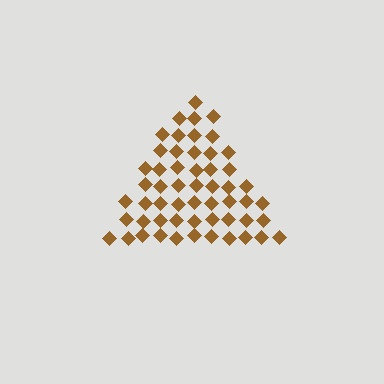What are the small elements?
The small elements are diamonds.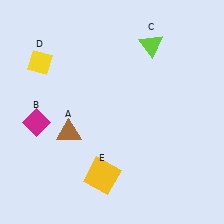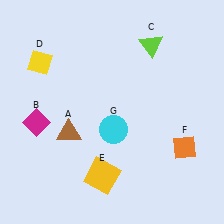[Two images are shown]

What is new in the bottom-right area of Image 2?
A cyan circle (G) was added in the bottom-right area of Image 2.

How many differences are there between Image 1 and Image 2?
There are 2 differences between the two images.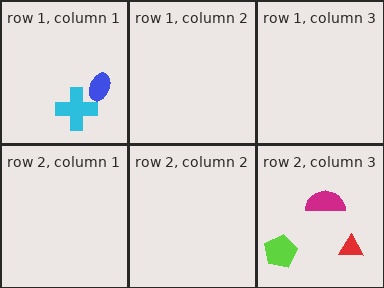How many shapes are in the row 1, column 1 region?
2.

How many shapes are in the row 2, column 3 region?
3.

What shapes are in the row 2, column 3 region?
The lime pentagon, the red triangle, the magenta semicircle.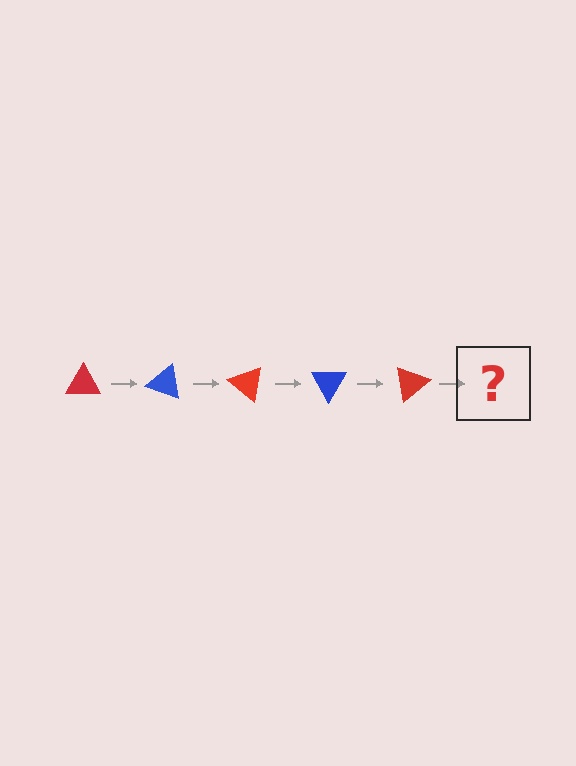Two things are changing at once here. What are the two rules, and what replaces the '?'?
The two rules are that it rotates 20 degrees each step and the color cycles through red and blue. The '?' should be a blue triangle, rotated 100 degrees from the start.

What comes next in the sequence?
The next element should be a blue triangle, rotated 100 degrees from the start.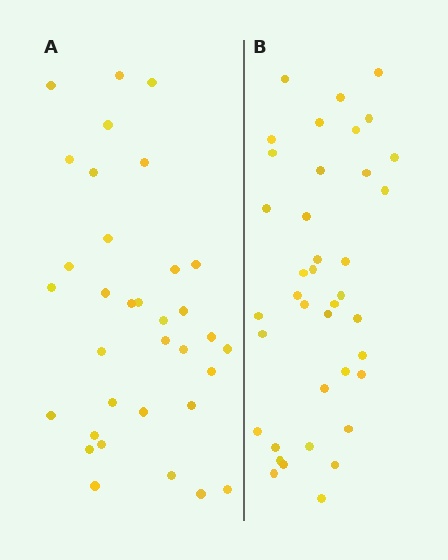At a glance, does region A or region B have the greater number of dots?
Region B (the right region) has more dots.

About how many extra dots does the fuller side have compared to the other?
Region B has about 5 more dots than region A.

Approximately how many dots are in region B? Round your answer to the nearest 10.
About 40 dots. (The exact count is 39, which rounds to 40.)